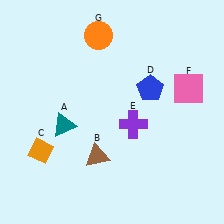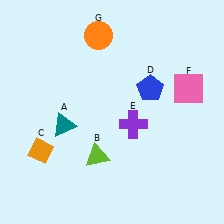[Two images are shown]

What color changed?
The triangle (B) changed from brown in Image 1 to lime in Image 2.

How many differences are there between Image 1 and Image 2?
There is 1 difference between the two images.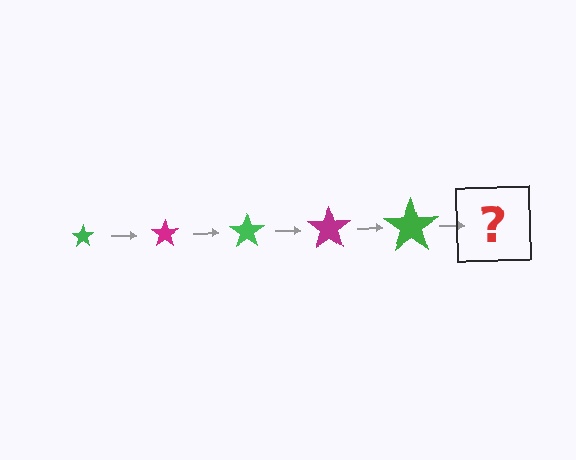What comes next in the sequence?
The next element should be a magenta star, larger than the previous one.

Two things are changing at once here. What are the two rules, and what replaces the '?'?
The two rules are that the star grows larger each step and the color cycles through green and magenta. The '?' should be a magenta star, larger than the previous one.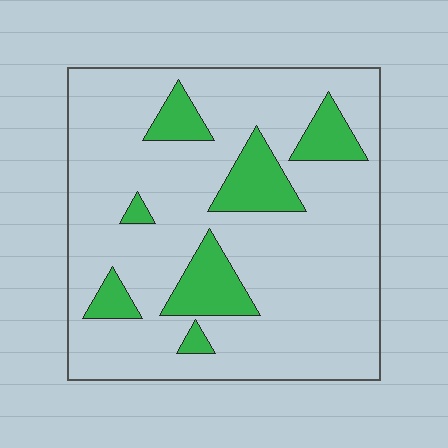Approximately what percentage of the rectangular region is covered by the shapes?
Approximately 15%.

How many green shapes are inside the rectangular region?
7.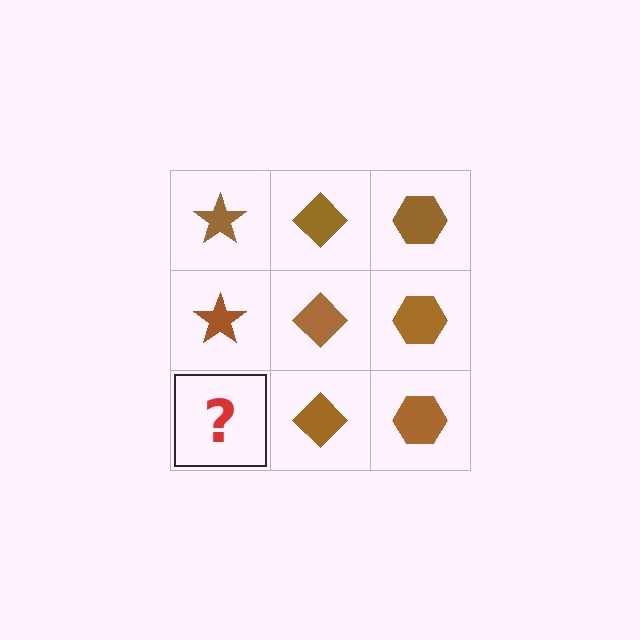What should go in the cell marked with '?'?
The missing cell should contain a brown star.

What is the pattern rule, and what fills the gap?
The rule is that each column has a consistent shape. The gap should be filled with a brown star.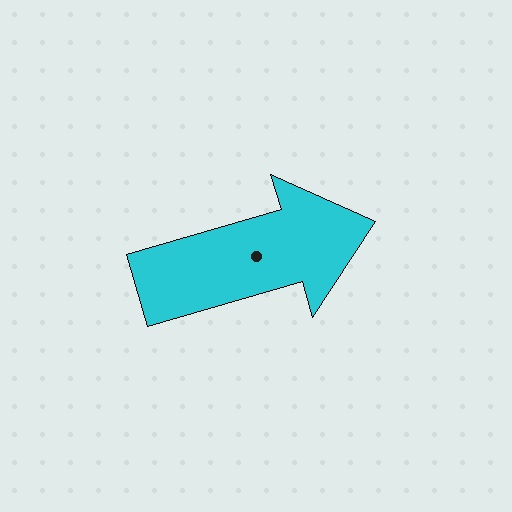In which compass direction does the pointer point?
East.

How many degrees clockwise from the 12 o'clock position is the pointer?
Approximately 74 degrees.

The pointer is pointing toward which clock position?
Roughly 2 o'clock.